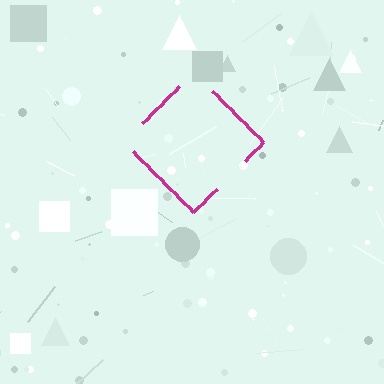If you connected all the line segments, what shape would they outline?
They would outline a diamond.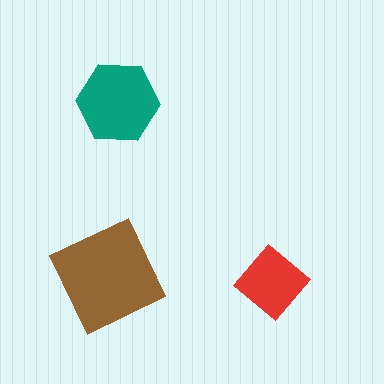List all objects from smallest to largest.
The red diamond, the teal hexagon, the brown diamond.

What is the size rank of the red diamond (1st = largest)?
3rd.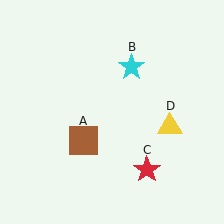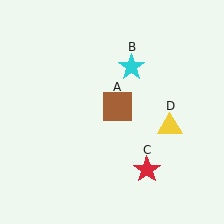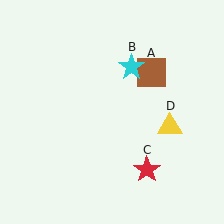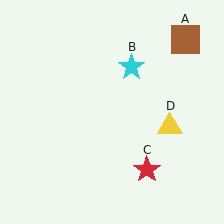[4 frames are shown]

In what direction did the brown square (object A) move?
The brown square (object A) moved up and to the right.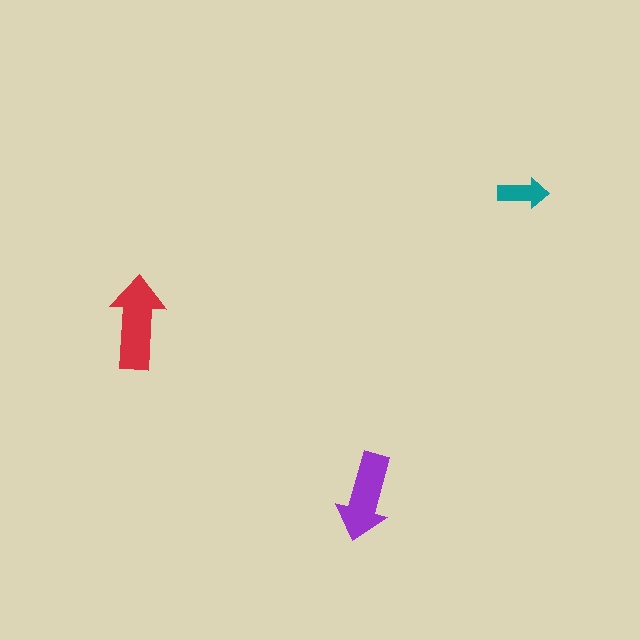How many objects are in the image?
There are 3 objects in the image.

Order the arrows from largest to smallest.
the red one, the purple one, the teal one.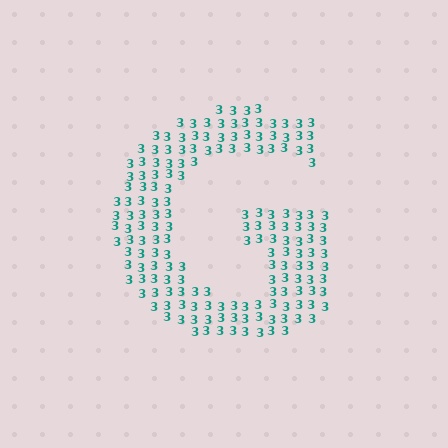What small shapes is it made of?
It is made of small digit 3's.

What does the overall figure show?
The overall figure shows the letter G.